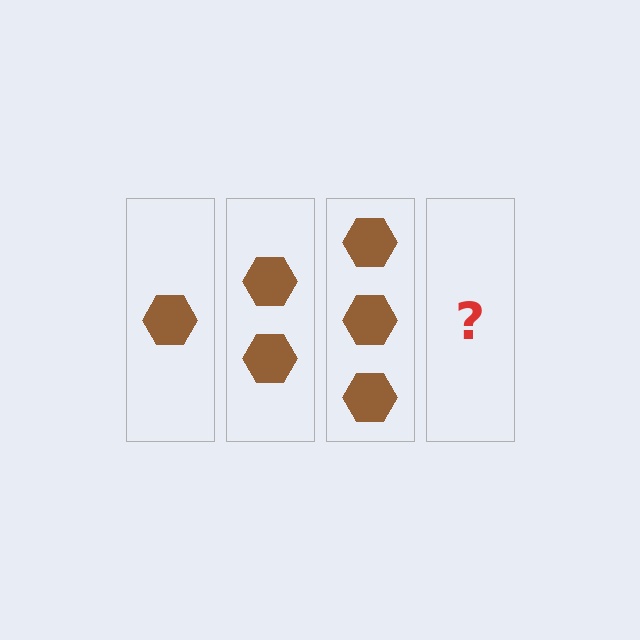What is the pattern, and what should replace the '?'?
The pattern is that each step adds one more hexagon. The '?' should be 4 hexagons.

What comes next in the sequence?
The next element should be 4 hexagons.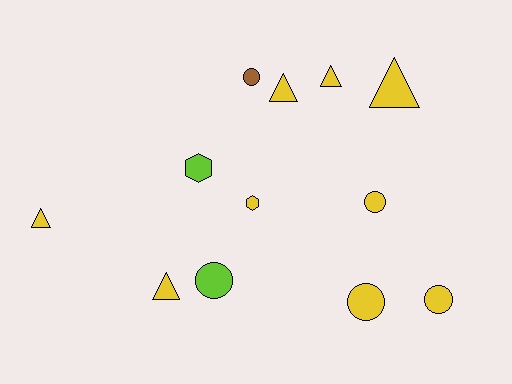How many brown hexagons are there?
There are no brown hexagons.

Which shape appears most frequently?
Circle, with 5 objects.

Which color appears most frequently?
Yellow, with 9 objects.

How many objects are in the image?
There are 12 objects.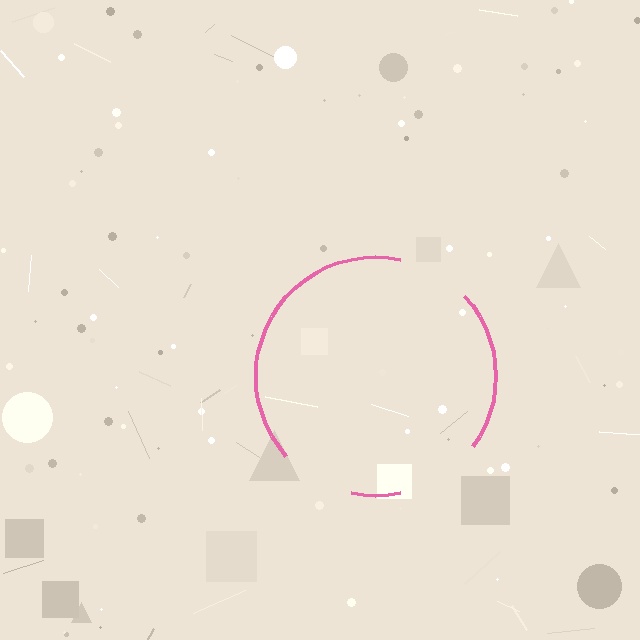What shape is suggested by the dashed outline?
The dashed outline suggests a circle.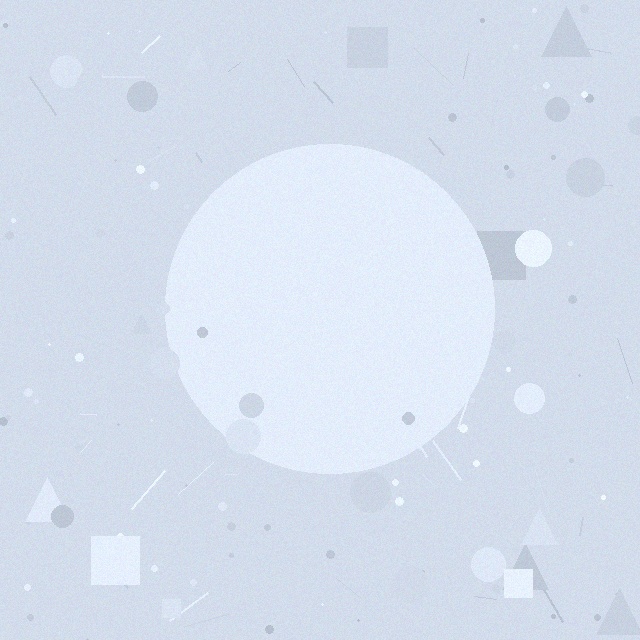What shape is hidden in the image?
A circle is hidden in the image.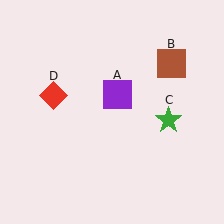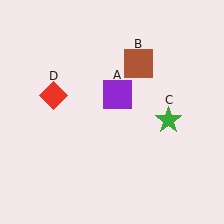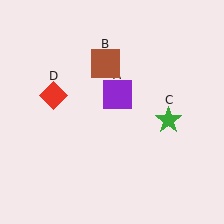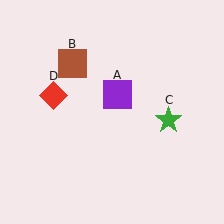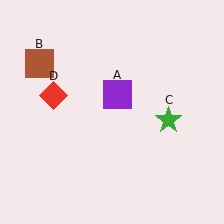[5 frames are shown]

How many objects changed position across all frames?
1 object changed position: brown square (object B).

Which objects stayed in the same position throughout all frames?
Purple square (object A) and green star (object C) and red diamond (object D) remained stationary.